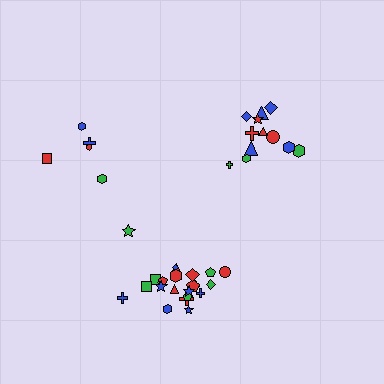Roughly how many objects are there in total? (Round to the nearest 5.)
Roughly 40 objects in total.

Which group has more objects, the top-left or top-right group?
The top-right group.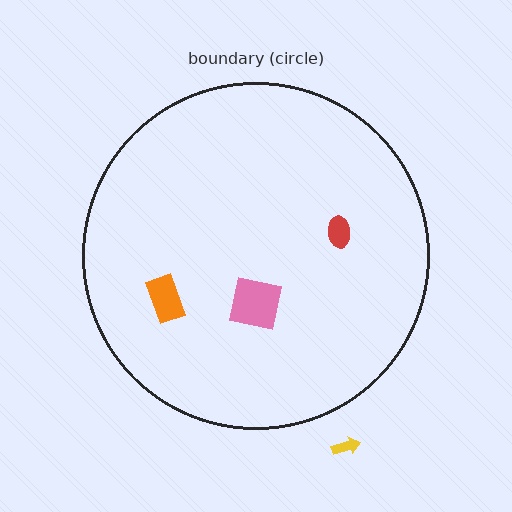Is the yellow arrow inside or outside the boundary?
Outside.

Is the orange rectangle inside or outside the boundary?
Inside.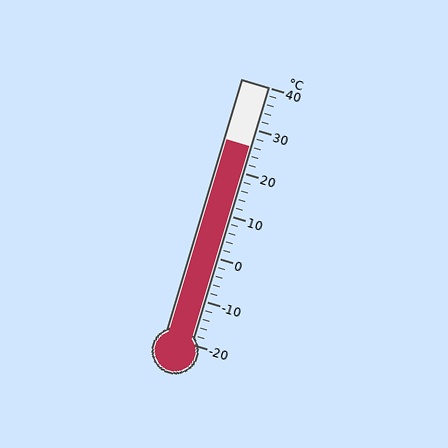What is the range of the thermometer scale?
The thermometer scale ranges from -20°C to 40°C.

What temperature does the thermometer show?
The thermometer shows approximately 26°C.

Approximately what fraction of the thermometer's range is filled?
The thermometer is filled to approximately 75% of its range.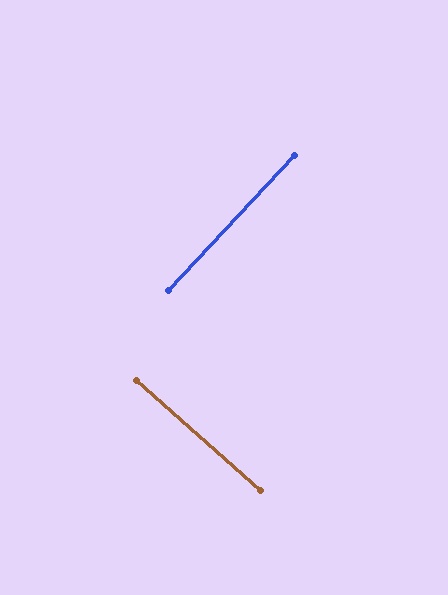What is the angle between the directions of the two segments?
Approximately 89 degrees.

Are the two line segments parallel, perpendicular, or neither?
Perpendicular — they meet at approximately 89°.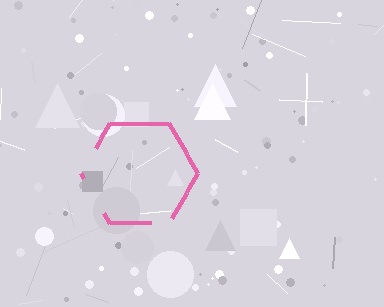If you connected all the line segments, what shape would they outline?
They would outline a hexagon.